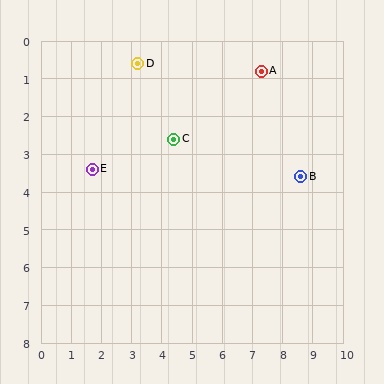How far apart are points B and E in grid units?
Points B and E are about 6.9 grid units apart.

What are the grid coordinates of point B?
Point B is at approximately (8.6, 3.6).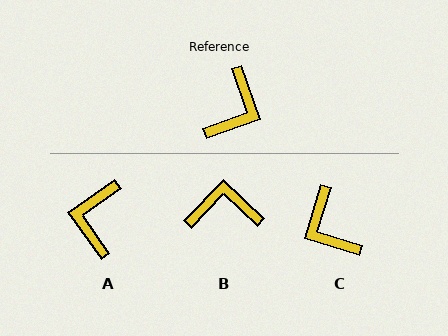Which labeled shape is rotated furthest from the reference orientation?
A, about 165 degrees away.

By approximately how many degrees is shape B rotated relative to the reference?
Approximately 117 degrees counter-clockwise.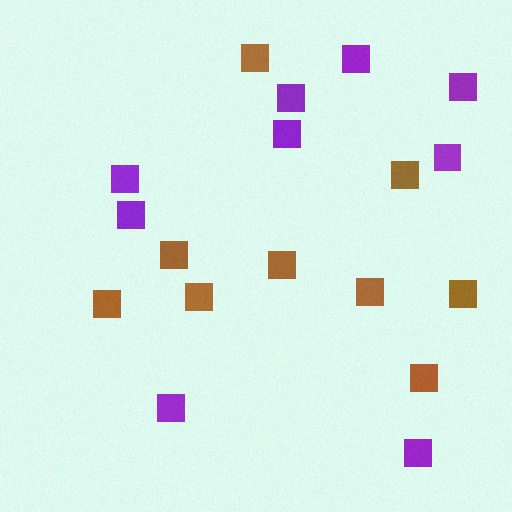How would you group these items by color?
There are 2 groups: one group of brown squares (9) and one group of purple squares (9).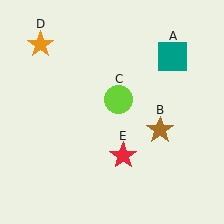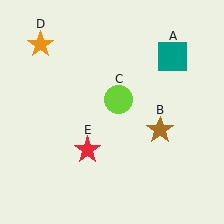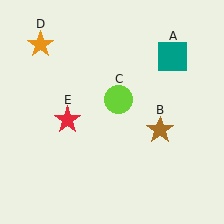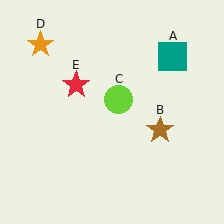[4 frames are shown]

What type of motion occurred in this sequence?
The red star (object E) rotated clockwise around the center of the scene.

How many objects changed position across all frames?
1 object changed position: red star (object E).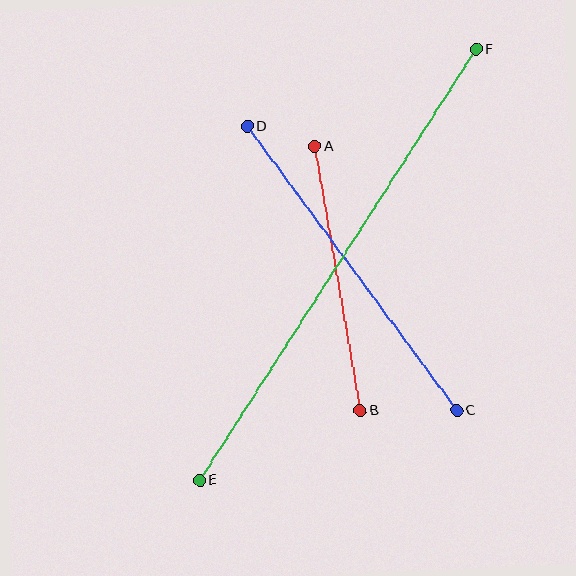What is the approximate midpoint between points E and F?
The midpoint is at approximately (338, 265) pixels.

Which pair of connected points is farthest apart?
Points E and F are farthest apart.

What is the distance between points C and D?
The distance is approximately 353 pixels.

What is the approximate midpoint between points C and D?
The midpoint is at approximately (352, 268) pixels.